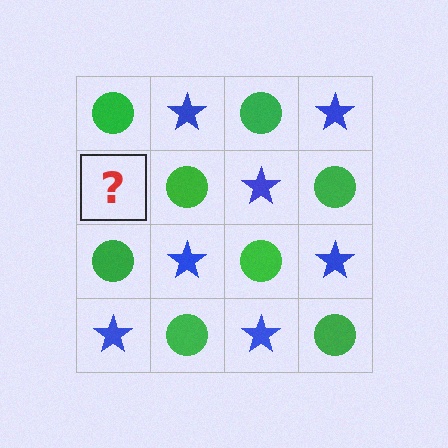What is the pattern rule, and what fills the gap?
The rule is that it alternates green circle and blue star in a checkerboard pattern. The gap should be filled with a blue star.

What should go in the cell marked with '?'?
The missing cell should contain a blue star.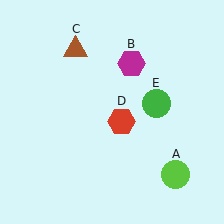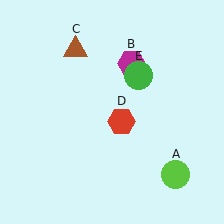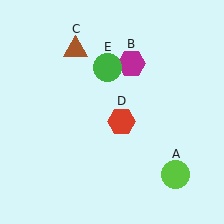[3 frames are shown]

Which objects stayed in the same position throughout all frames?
Lime circle (object A) and magenta hexagon (object B) and brown triangle (object C) and red hexagon (object D) remained stationary.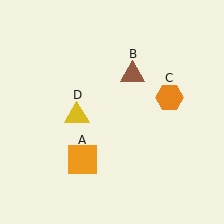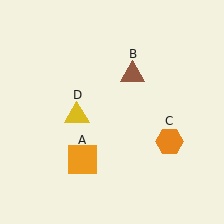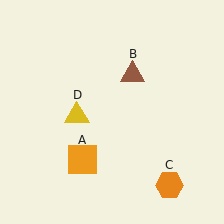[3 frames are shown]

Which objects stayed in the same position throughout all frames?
Orange square (object A) and brown triangle (object B) and yellow triangle (object D) remained stationary.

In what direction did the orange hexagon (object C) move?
The orange hexagon (object C) moved down.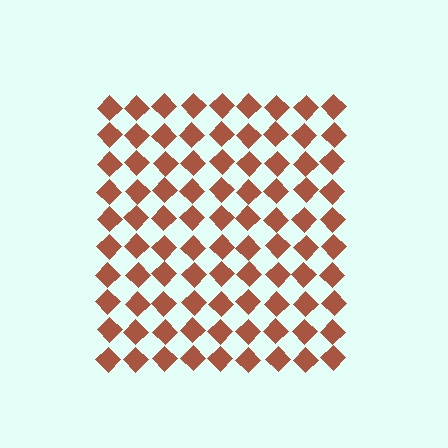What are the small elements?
The small elements are diamonds.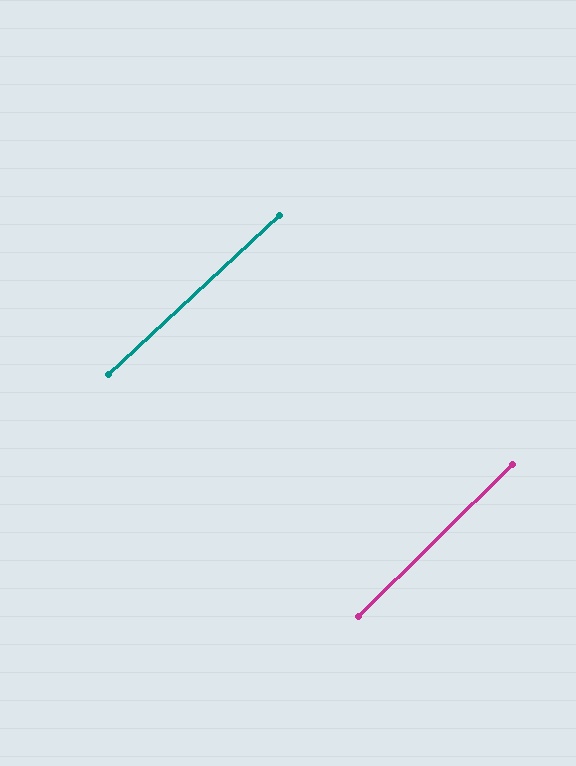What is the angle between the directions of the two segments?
Approximately 2 degrees.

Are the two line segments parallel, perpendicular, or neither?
Parallel — their directions differ by only 1.8°.